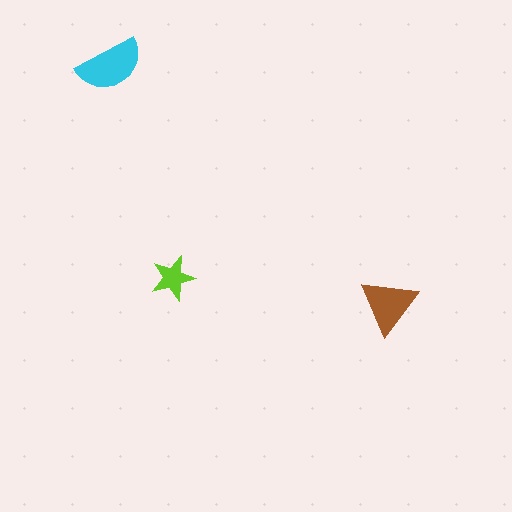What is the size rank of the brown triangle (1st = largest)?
2nd.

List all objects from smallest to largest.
The lime star, the brown triangle, the cyan semicircle.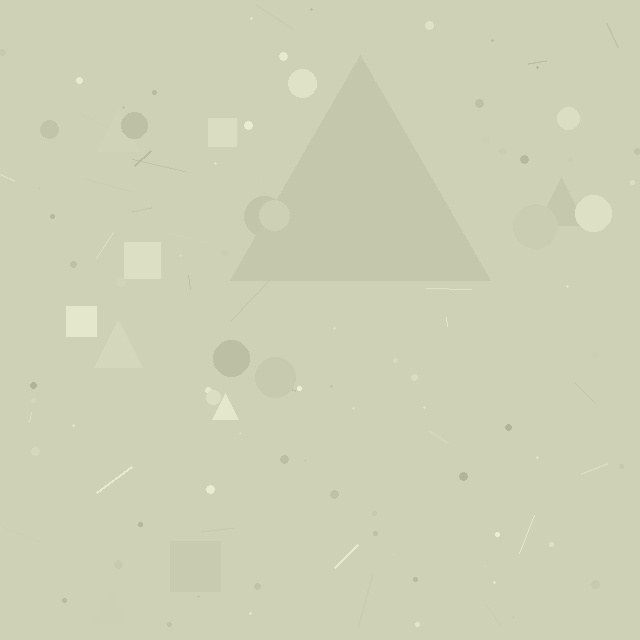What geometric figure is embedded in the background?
A triangle is embedded in the background.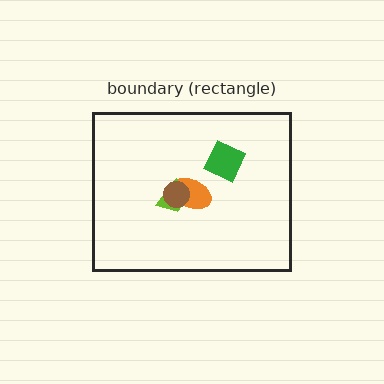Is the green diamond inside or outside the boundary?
Inside.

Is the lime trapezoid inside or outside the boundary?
Inside.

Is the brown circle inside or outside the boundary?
Inside.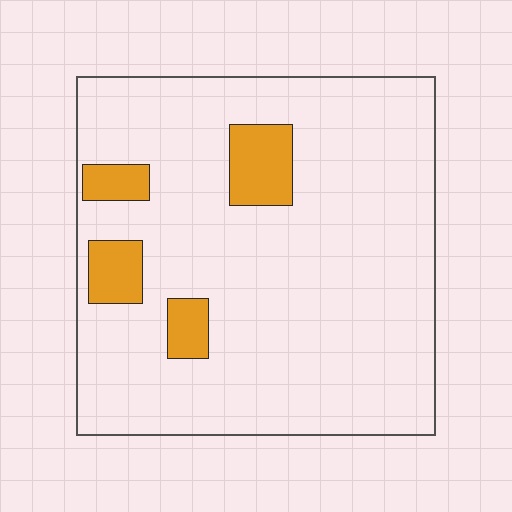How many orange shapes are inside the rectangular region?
4.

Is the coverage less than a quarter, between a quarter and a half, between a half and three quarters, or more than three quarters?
Less than a quarter.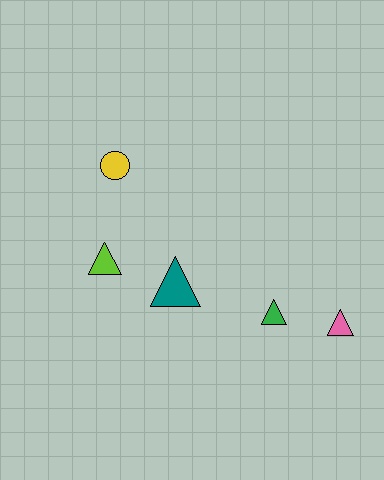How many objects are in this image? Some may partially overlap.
There are 5 objects.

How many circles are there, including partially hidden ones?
There is 1 circle.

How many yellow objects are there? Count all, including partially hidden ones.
There is 1 yellow object.